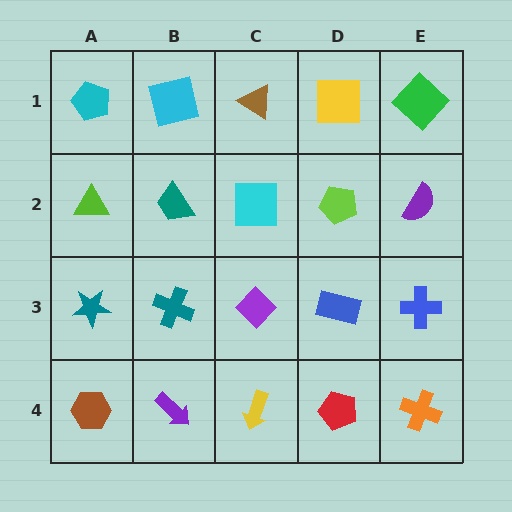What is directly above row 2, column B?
A cyan square.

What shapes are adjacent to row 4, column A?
A teal star (row 3, column A), a purple arrow (row 4, column B).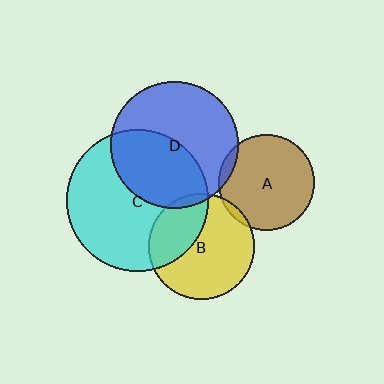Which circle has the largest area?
Circle C (cyan).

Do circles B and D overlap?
Yes.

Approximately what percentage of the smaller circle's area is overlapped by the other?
Approximately 5%.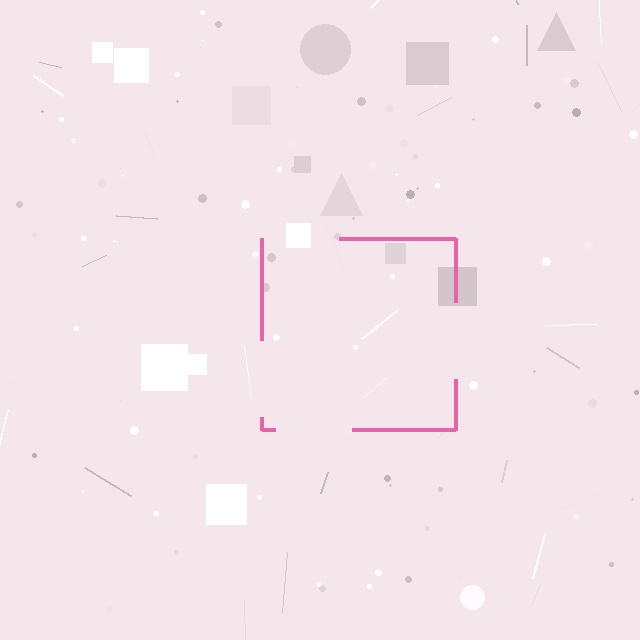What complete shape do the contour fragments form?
The contour fragments form a square.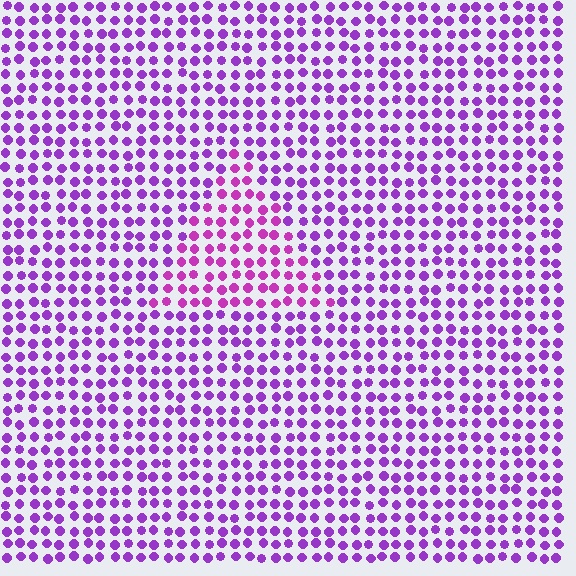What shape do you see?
I see a triangle.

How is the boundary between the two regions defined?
The boundary is defined purely by a slight shift in hue (about 25 degrees). Spacing, size, and orientation are identical on both sides.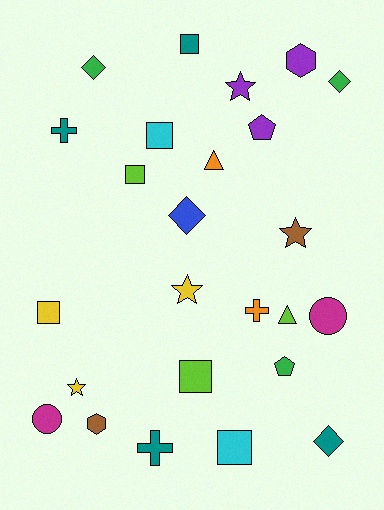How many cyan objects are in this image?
There are 2 cyan objects.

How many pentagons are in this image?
There are 2 pentagons.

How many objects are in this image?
There are 25 objects.